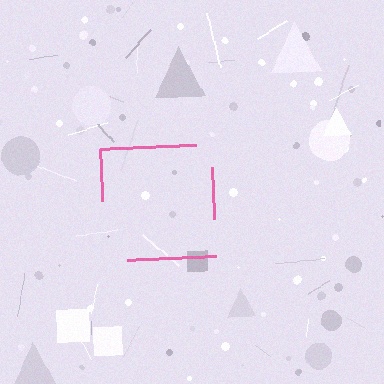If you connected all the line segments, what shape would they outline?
They would outline a square.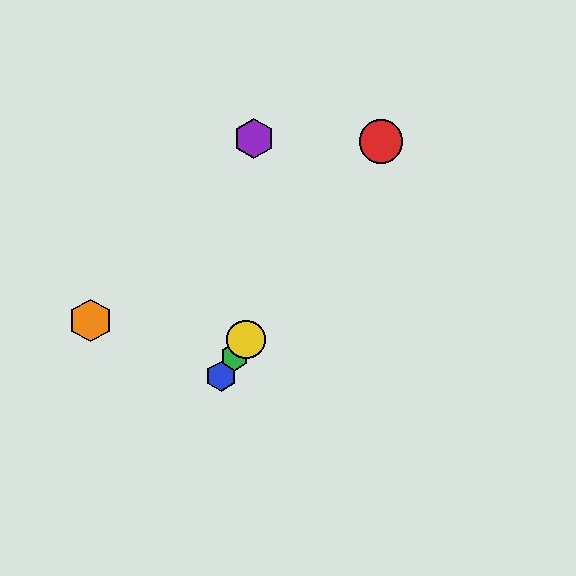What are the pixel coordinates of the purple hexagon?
The purple hexagon is at (254, 138).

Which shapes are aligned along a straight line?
The red circle, the blue hexagon, the green hexagon, the yellow circle are aligned along a straight line.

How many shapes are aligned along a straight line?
4 shapes (the red circle, the blue hexagon, the green hexagon, the yellow circle) are aligned along a straight line.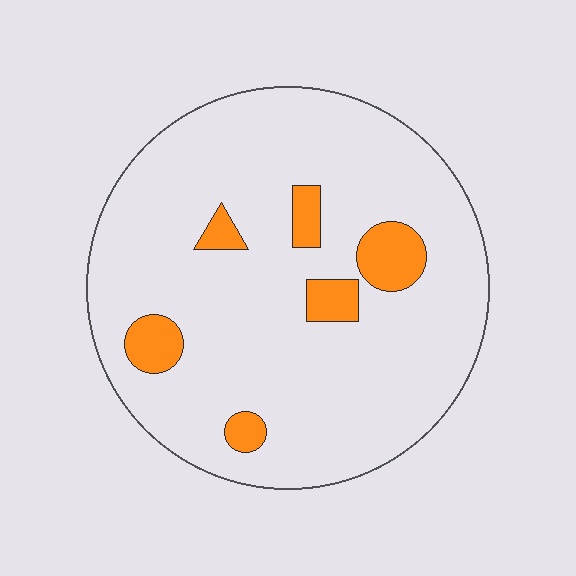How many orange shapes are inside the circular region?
6.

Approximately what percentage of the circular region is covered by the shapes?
Approximately 10%.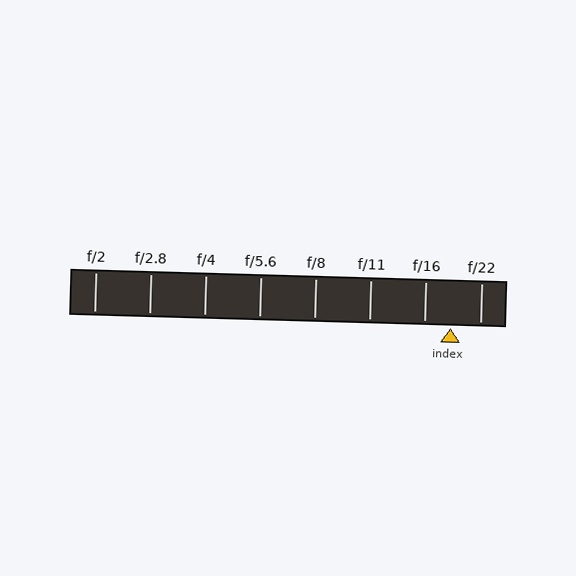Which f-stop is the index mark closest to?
The index mark is closest to f/16.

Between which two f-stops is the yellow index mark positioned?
The index mark is between f/16 and f/22.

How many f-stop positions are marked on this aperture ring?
There are 8 f-stop positions marked.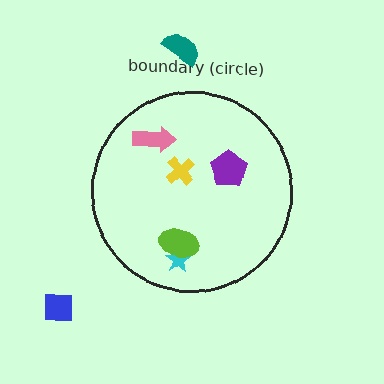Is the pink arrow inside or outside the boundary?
Inside.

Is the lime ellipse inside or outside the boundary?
Inside.